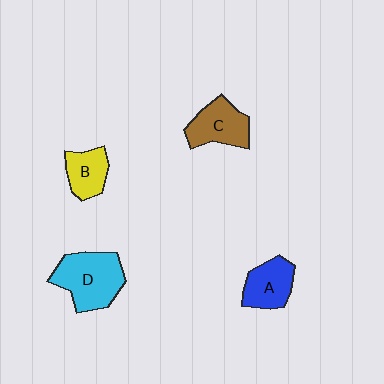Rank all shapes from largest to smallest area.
From largest to smallest: D (cyan), C (brown), A (blue), B (yellow).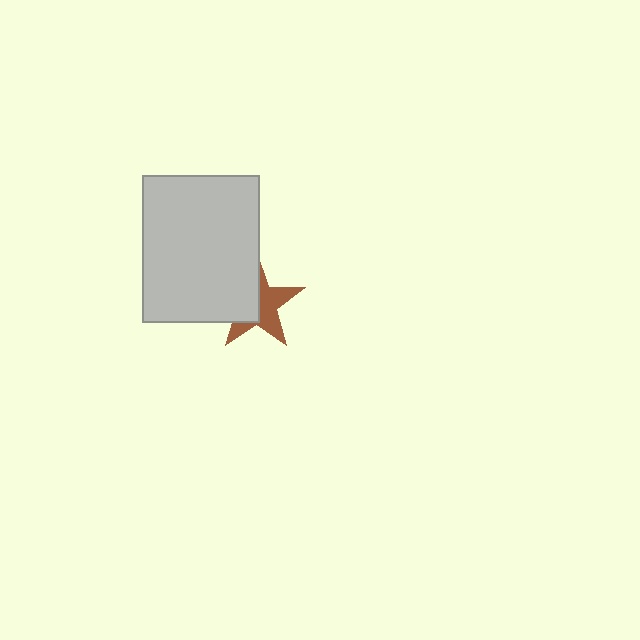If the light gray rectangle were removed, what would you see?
You would see the complete brown star.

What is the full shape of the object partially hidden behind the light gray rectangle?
The partially hidden object is a brown star.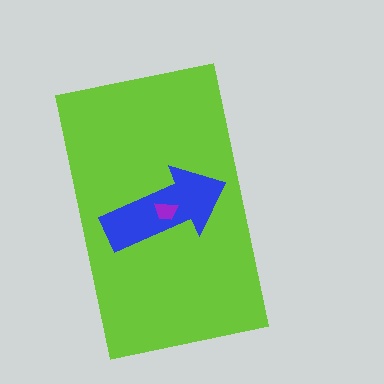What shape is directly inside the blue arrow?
The purple trapezoid.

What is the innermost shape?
The purple trapezoid.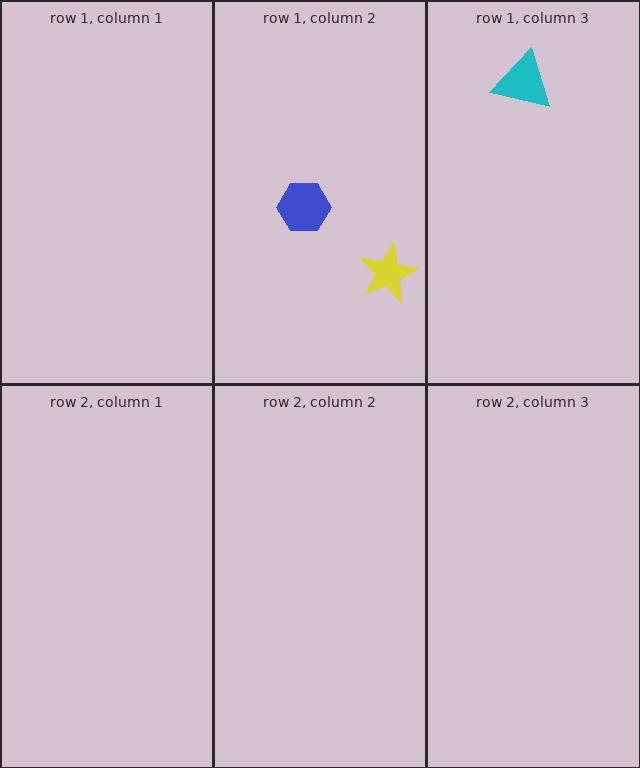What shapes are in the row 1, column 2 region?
The yellow star, the blue hexagon.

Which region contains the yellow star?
The row 1, column 2 region.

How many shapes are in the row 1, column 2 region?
2.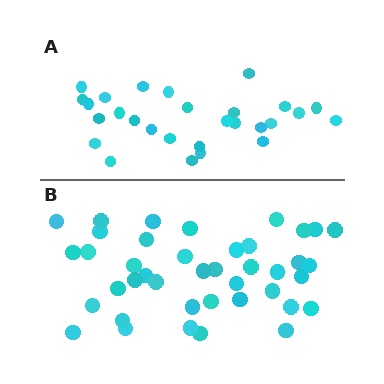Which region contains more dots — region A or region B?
Region B (the bottom region) has more dots.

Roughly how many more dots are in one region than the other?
Region B has approximately 15 more dots than region A.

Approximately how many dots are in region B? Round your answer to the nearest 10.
About 40 dots. (The exact count is 41, which rounds to 40.)